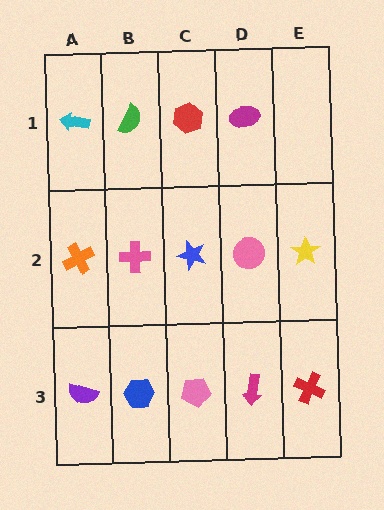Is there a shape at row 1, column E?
No, that cell is empty.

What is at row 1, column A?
A cyan arrow.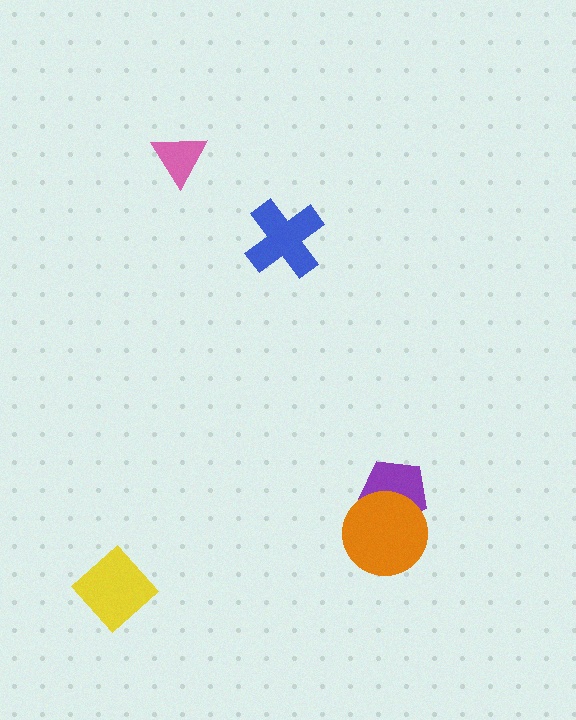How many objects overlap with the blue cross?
0 objects overlap with the blue cross.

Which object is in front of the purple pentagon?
The orange circle is in front of the purple pentagon.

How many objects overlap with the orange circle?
1 object overlaps with the orange circle.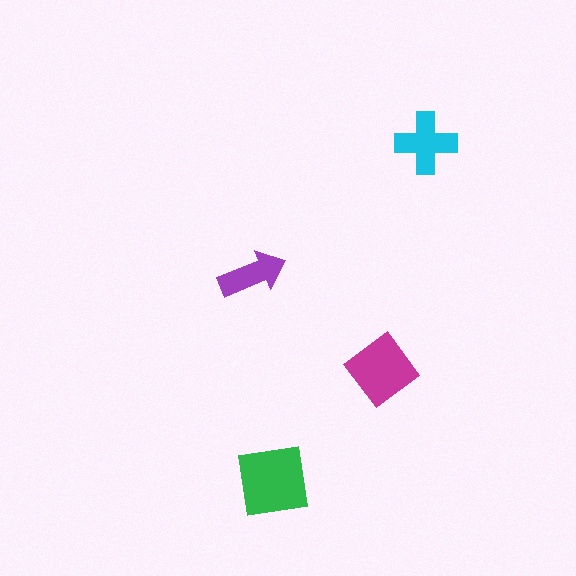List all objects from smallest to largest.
The purple arrow, the cyan cross, the magenta diamond, the green square.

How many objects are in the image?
There are 4 objects in the image.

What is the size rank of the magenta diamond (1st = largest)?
2nd.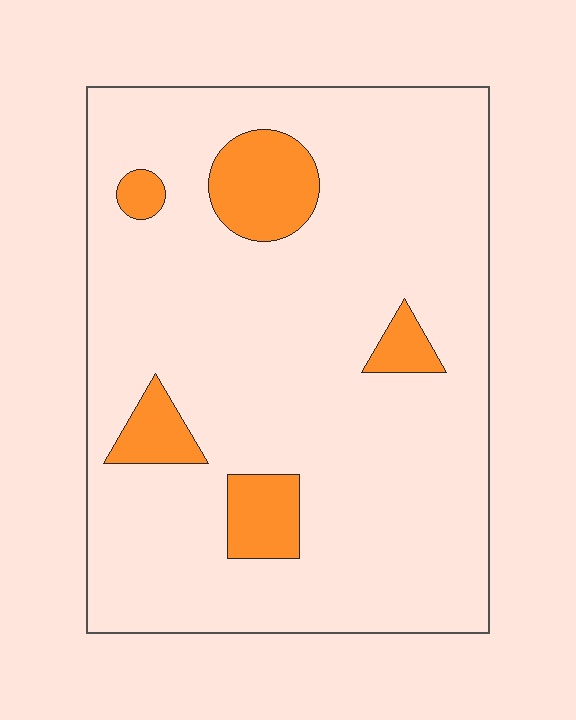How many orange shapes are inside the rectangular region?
5.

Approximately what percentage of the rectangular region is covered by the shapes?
Approximately 10%.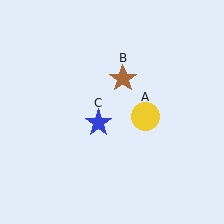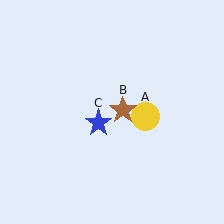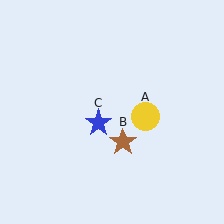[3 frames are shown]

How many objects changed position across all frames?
1 object changed position: brown star (object B).